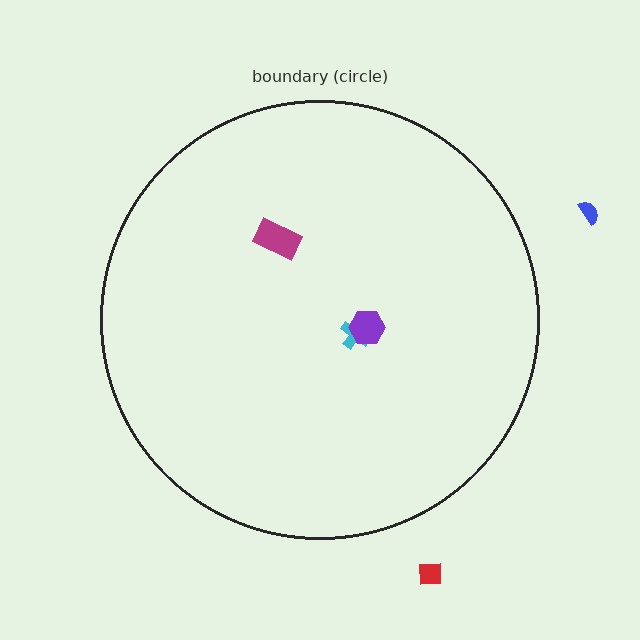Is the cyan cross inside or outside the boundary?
Inside.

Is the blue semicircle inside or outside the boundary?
Outside.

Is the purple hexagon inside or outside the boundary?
Inside.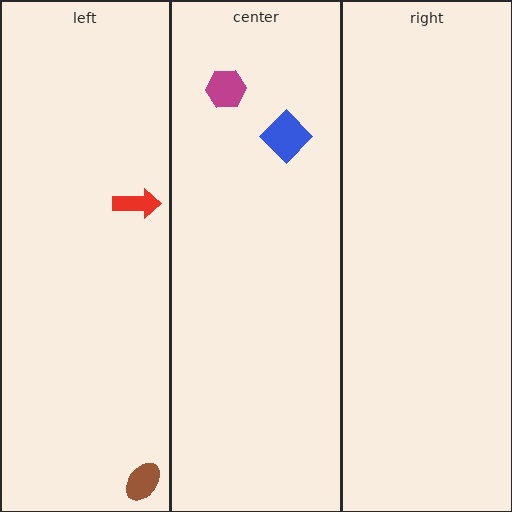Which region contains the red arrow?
The left region.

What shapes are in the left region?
The red arrow, the brown ellipse.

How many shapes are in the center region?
2.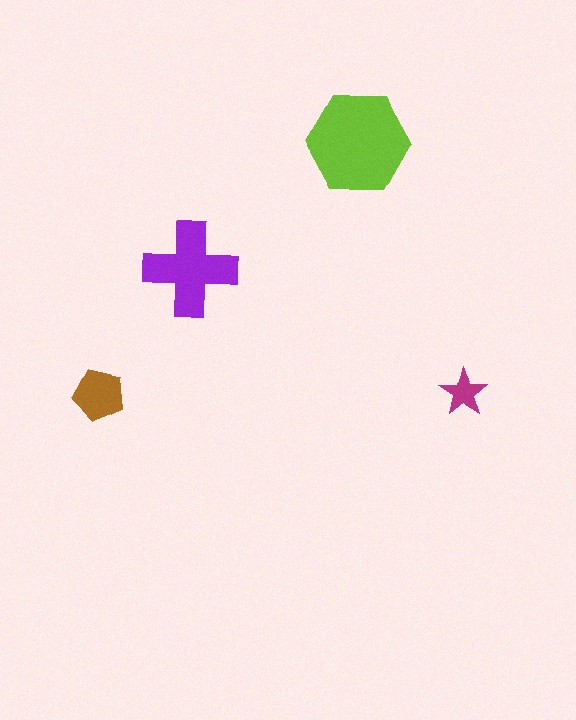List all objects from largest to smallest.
The lime hexagon, the purple cross, the brown pentagon, the magenta star.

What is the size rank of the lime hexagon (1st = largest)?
1st.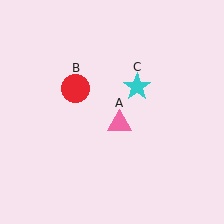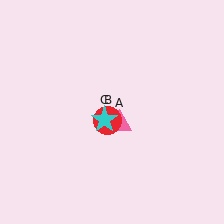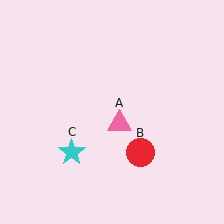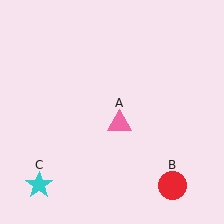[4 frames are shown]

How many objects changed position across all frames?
2 objects changed position: red circle (object B), cyan star (object C).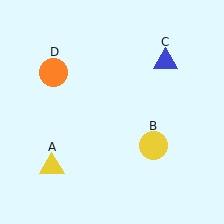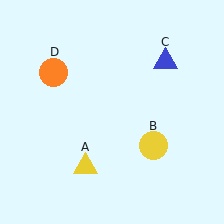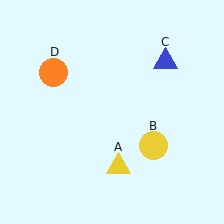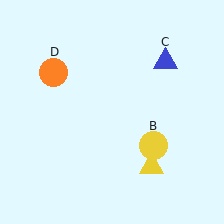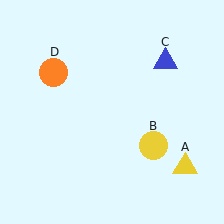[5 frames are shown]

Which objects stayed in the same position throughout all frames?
Yellow circle (object B) and blue triangle (object C) and orange circle (object D) remained stationary.